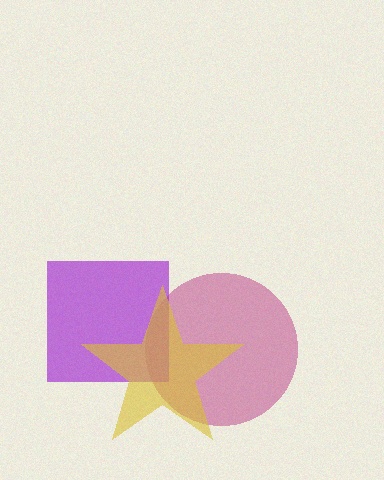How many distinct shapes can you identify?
There are 3 distinct shapes: a magenta circle, a purple square, a yellow star.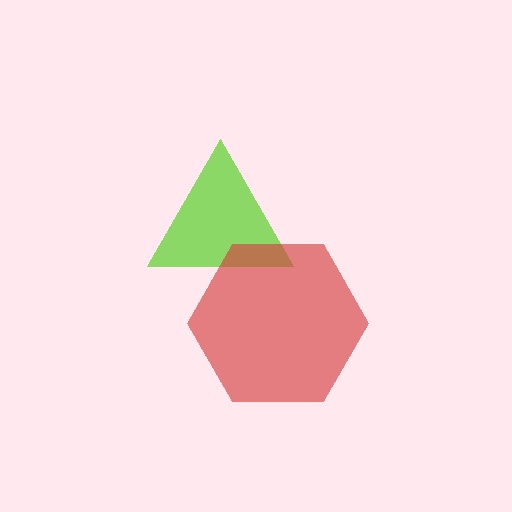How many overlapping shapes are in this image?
There are 2 overlapping shapes in the image.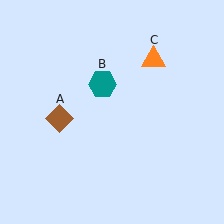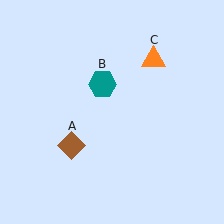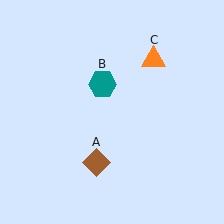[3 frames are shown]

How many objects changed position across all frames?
1 object changed position: brown diamond (object A).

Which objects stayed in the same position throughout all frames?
Teal hexagon (object B) and orange triangle (object C) remained stationary.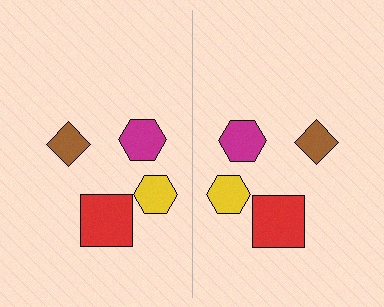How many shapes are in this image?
There are 8 shapes in this image.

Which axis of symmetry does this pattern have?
The pattern has a vertical axis of symmetry running through the center of the image.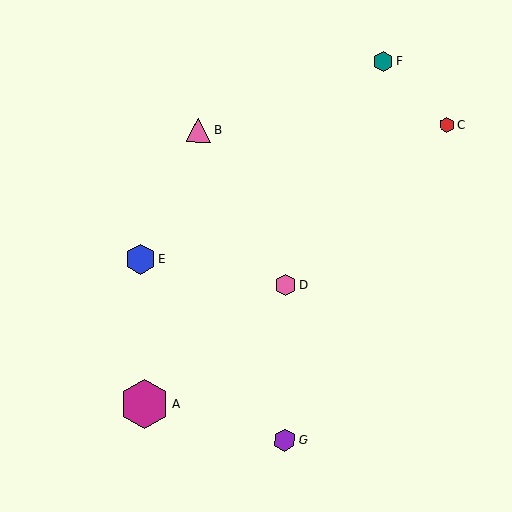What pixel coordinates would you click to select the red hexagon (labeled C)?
Click at (447, 124) to select the red hexagon C.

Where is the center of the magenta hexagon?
The center of the magenta hexagon is at (145, 404).